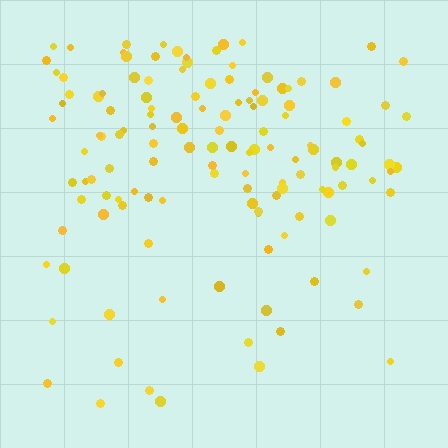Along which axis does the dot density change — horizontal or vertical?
Vertical.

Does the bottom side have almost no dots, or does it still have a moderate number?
Still a moderate number, just noticeably fewer than the top.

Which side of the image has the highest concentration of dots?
The top.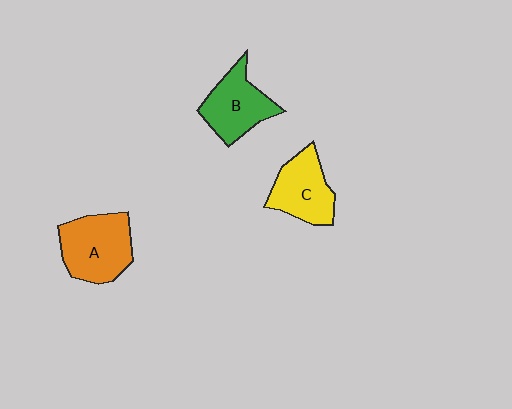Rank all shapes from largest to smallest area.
From largest to smallest: A (orange), B (green), C (yellow).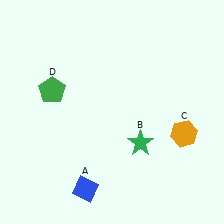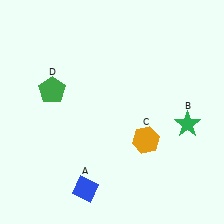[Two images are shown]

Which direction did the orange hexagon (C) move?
The orange hexagon (C) moved left.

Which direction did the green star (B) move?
The green star (B) moved right.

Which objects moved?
The objects that moved are: the green star (B), the orange hexagon (C).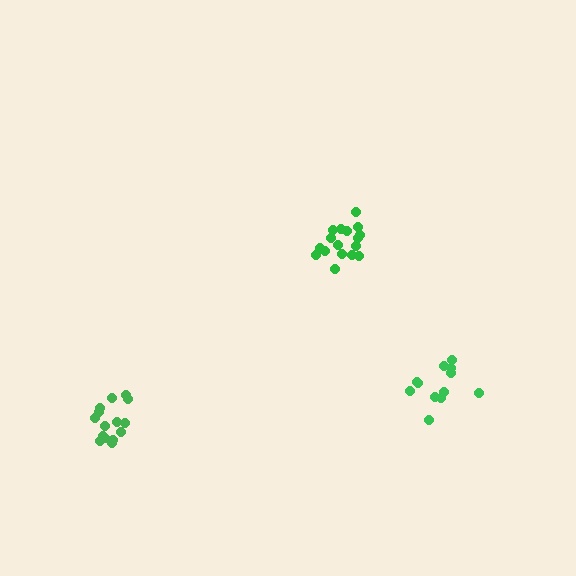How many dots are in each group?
Group 1: 17 dots, Group 2: 15 dots, Group 3: 13 dots (45 total).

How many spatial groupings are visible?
There are 3 spatial groupings.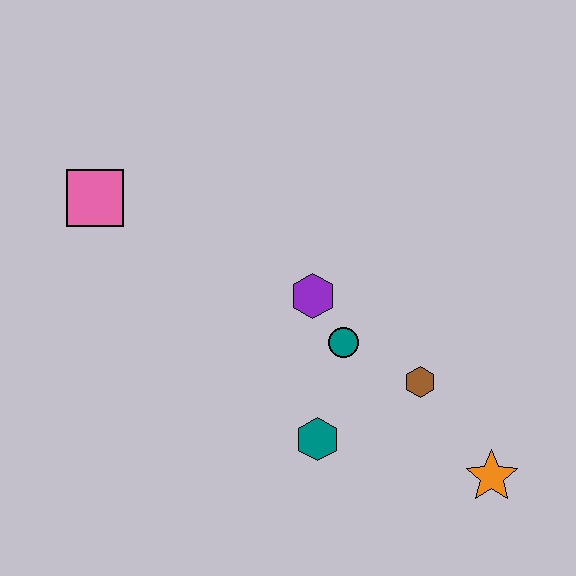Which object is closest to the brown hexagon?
The teal circle is closest to the brown hexagon.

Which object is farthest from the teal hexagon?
The pink square is farthest from the teal hexagon.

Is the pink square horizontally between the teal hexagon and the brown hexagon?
No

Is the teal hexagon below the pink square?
Yes